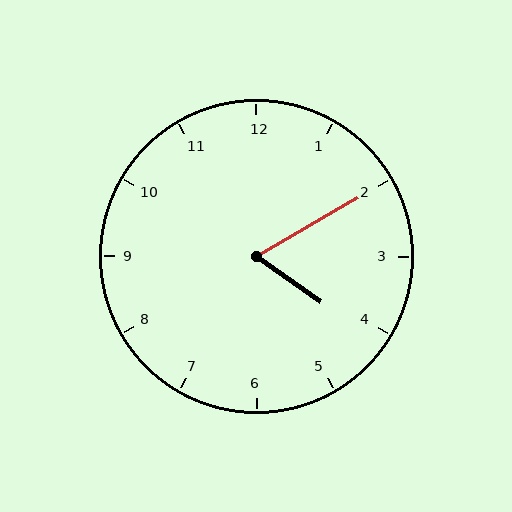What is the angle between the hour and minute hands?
Approximately 65 degrees.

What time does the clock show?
4:10.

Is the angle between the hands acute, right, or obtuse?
It is acute.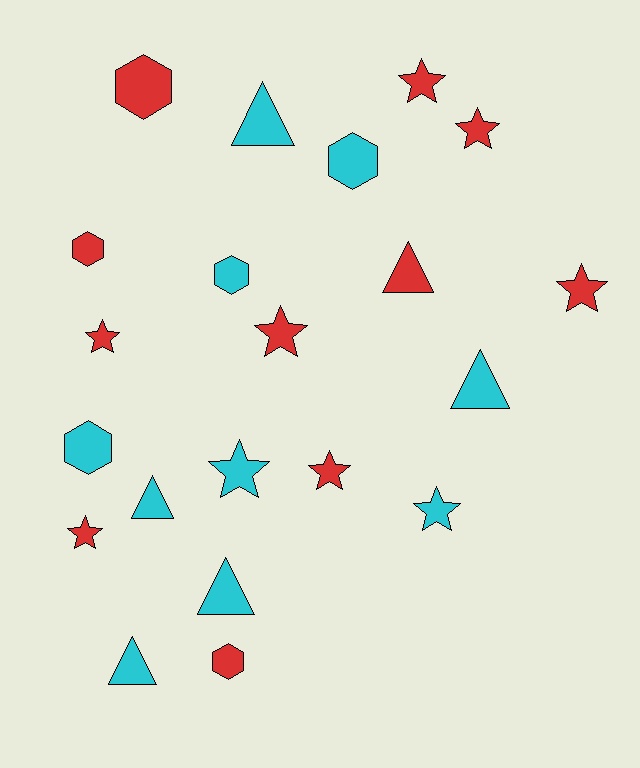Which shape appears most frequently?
Star, with 9 objects.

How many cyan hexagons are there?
There are 3 cyan hexagons.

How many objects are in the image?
There are 21 objects.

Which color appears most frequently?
Red, with 11 objects.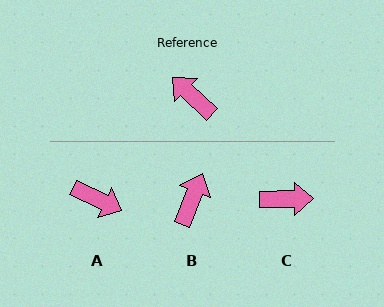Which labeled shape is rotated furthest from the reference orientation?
A, about 162 degrees away.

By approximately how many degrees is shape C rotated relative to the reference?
Approximately 137 degrees clockwise.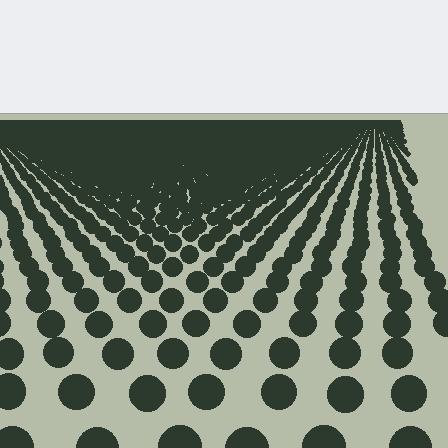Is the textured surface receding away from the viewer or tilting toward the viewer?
The surface is receding away from the viewer. Texture elements get smaller and denser toward the top.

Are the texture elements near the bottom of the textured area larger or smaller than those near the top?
Larger. Near the bottom, elements are closer to the viewer and appear at a bigger on-screen size.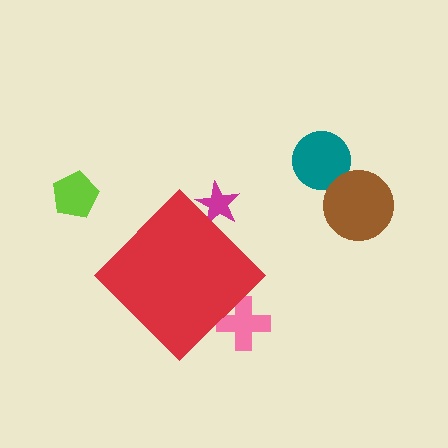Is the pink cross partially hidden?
Yes, the pink cross is partially hidden behind the red diamond.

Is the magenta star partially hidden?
Yes, the magenta star is partially hidden behind the red diamond.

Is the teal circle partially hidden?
No, the teal circle is fully visible.